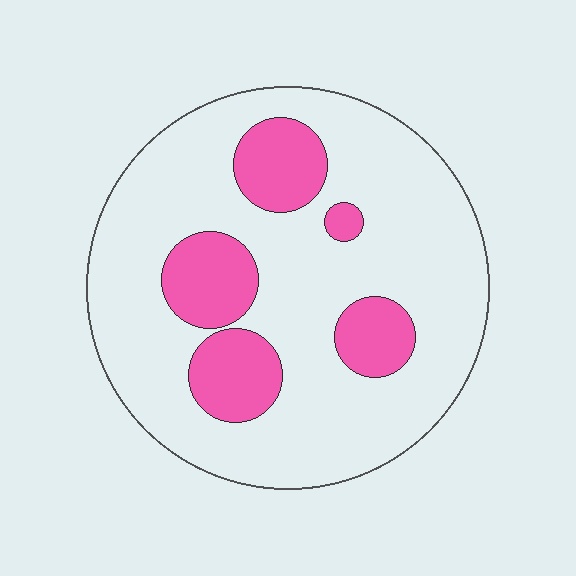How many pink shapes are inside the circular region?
5.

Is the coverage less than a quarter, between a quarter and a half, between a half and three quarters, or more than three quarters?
Less than a quarter.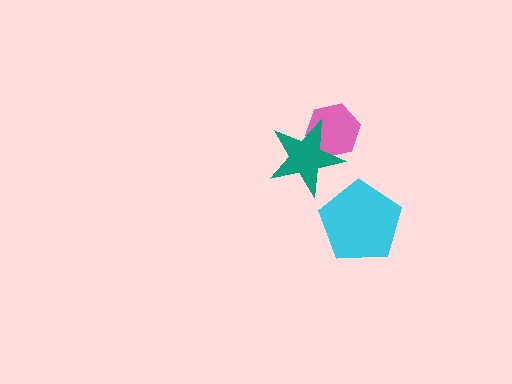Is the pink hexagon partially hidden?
Yes, it is partially covered by another shape.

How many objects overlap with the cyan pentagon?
0 objects overlap with the cyan pentagon.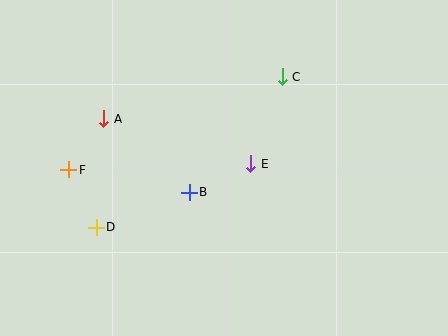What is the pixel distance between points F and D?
The distance between F and D is 64 pixels.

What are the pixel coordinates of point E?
Point E is at (251, 164).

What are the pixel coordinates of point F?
Point F is at (69, 170).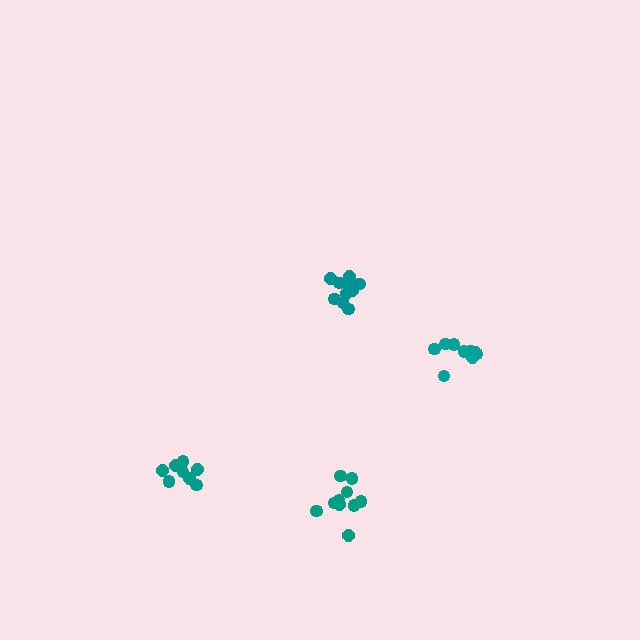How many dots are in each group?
Group 1: 9 dots, Group 2: 11 dots, Group 3: 11 dots, Group 4: 8 dots (39 total).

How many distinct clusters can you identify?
There are 4 distinct clusters.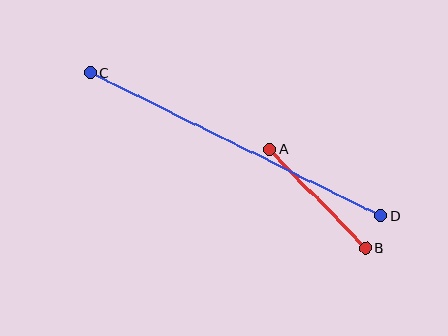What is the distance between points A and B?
The distance is approximately 138 pixels.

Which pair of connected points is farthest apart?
Points C and D are farthest apart.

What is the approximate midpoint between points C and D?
The midpoint is at approximately (236, 144) pixels.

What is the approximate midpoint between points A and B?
The midpoint is at approximately (318, 199) pixels.